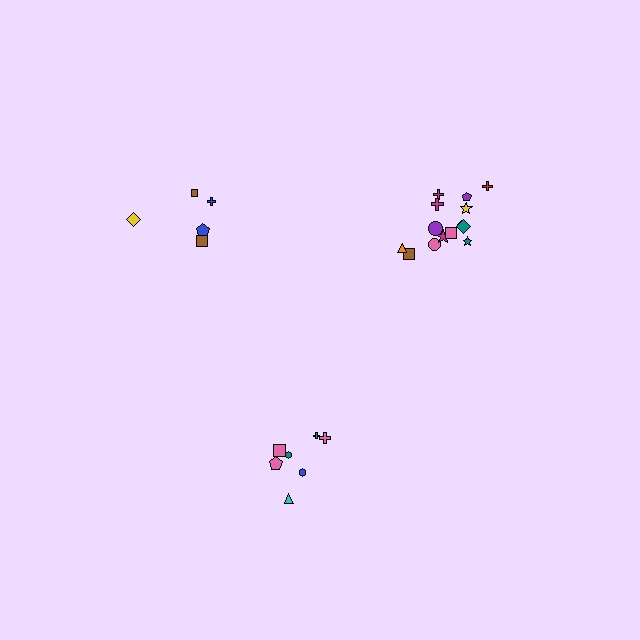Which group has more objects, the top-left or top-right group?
The top-right group.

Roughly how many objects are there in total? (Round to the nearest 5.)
Roughly 25 objects in total.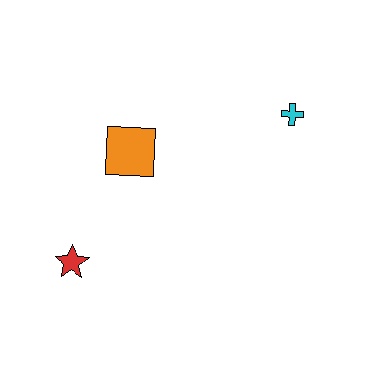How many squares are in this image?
There is 1 square.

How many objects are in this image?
There are 3 objects.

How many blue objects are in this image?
There are no blue objects.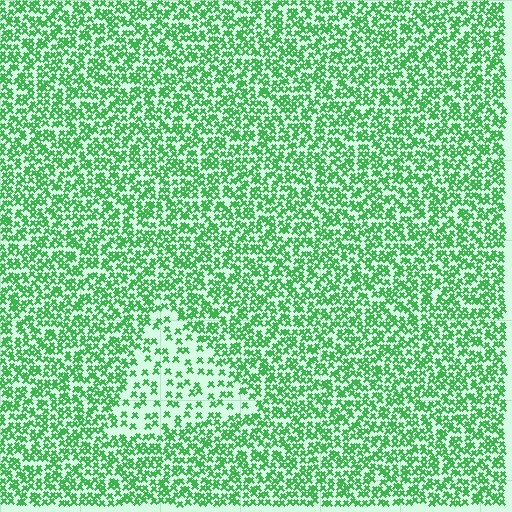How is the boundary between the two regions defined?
The boundary is defined by a change in element density (approximately 2.3x ratio). All elements are the same color, size, and shape.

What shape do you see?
I see a triangle.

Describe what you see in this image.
The image contains small green elements arranged at two different densities. A triangle-shaped region is visible where the elements are less densely packed than the surrounding area.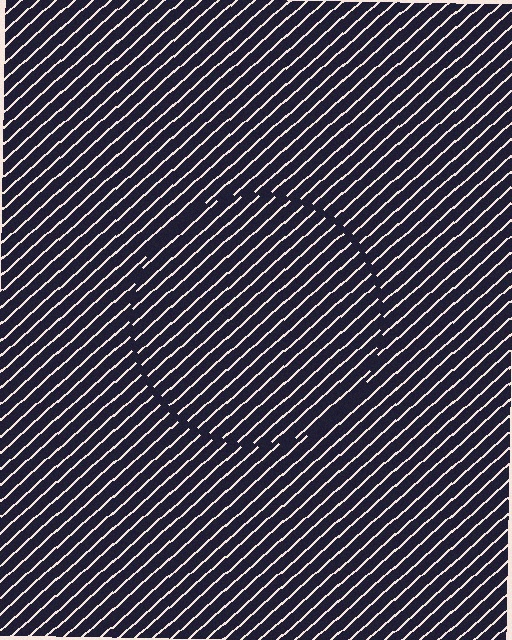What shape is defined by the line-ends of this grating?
An illusory circle. The interior of the shape contains the same grating, shifted by half a period — the contour is defined by the phase discontinuity where line-ends from the inner and outer gratings abut.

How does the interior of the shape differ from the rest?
The interior of the shape contains the same grating, shifted by half a period — the contour is defined by the phase discontinuity where line-ends from the inner and outer gratings abut.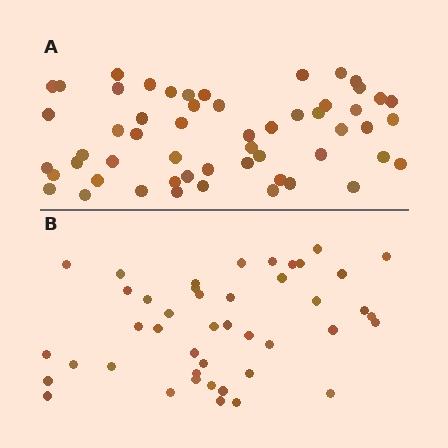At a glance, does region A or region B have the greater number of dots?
Region A (the top region) has more dots.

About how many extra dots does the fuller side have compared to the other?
Region A has roughly 12 or so more dots than region B.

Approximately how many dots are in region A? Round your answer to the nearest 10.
About 60 dots. (The exact count is 55, which rounds to 60.)